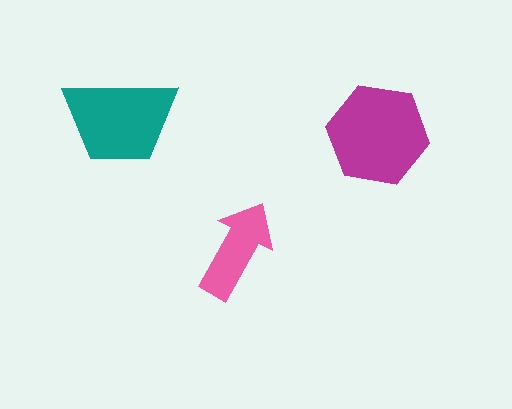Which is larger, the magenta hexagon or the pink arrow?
The magenta hexagon.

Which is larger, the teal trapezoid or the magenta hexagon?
The magenta hexagon.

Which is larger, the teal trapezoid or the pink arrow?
The teal trapezoid.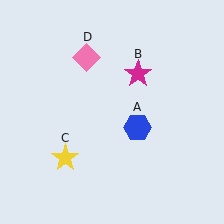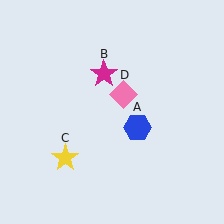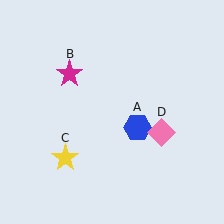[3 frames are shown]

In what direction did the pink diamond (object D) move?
The pink diamond (object D) moved down and to the right.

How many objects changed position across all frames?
2 objects changed position: magenta star (object B), pink diamond (object D).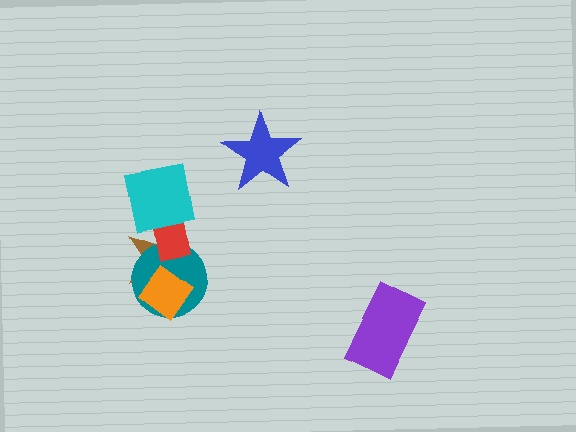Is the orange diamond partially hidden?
No, no other shape covers it.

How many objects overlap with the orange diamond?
2 objects overlap with the orange diamond.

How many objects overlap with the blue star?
0 objects overlap with the blue star.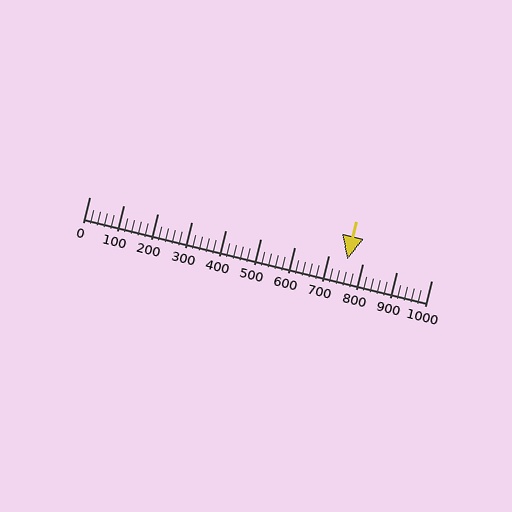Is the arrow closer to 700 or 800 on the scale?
The arrow is closer to 800.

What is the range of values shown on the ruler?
The ruler shows values from 0 to 1000.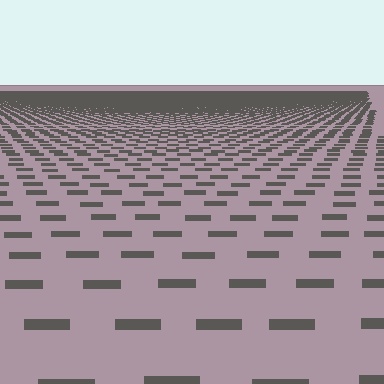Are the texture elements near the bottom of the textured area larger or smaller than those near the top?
Larger. Near the bottom, elements are closer to the viewer and appear at a bigger on-screen size.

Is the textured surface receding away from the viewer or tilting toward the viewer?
The surface is receding away from the viewer. Texture elements get smaller and denser toward the top.